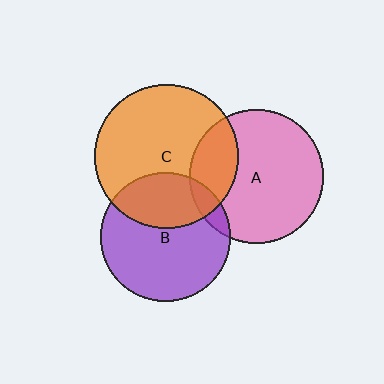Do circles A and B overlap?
Yes.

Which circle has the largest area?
Circle C (orange).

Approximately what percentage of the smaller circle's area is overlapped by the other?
Approximately 10%.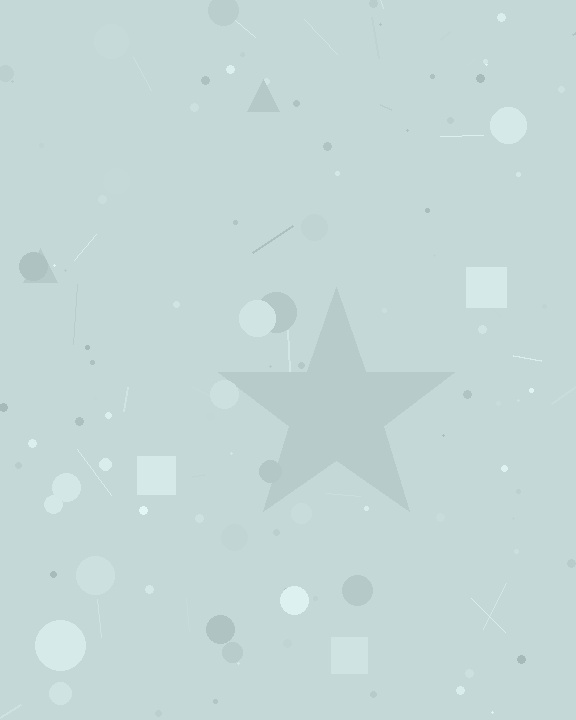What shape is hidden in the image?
A star is hidden in the image.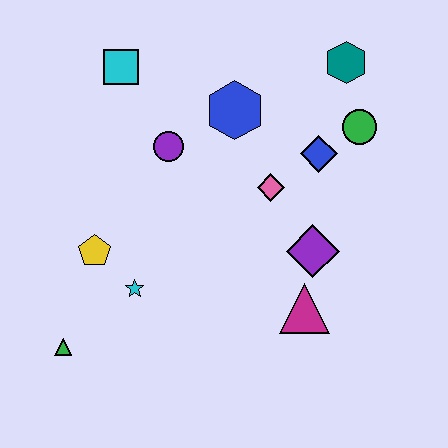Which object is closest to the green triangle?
The cyan star is closest to the green triangle.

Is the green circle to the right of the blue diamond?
Yes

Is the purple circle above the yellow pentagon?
Yes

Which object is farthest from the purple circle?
The green triangle is farthest from the purple circle.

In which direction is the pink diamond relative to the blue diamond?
The pink diamond is to the left of the blue diamond.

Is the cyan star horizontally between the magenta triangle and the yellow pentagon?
Yes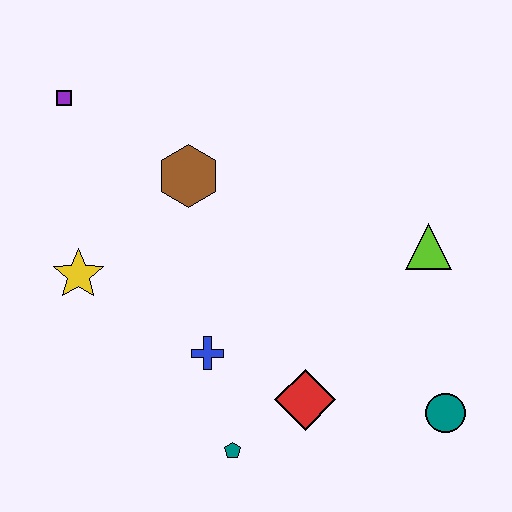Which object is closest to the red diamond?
The teal pentagon is closest to the red diamond.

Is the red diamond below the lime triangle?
Yes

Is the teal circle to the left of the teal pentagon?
No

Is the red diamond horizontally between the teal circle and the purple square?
Yes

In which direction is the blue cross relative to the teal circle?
The blue cross is to the left of the teal circle.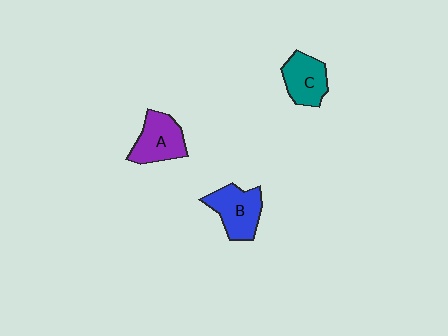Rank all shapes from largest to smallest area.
From largest to smallest: B (blue), A (purple), C (teal).